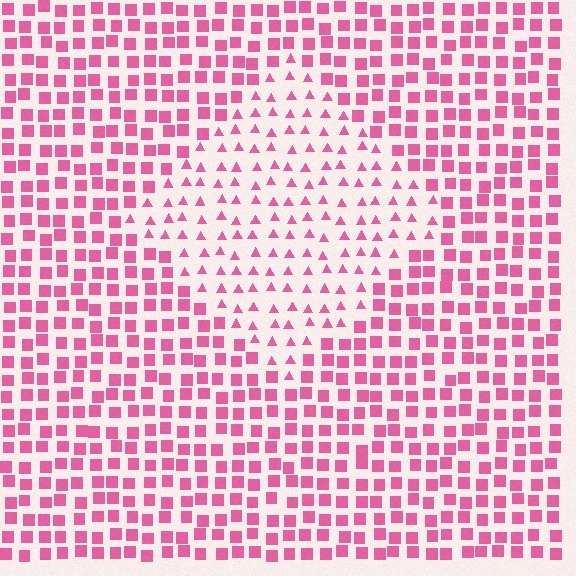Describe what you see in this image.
The image is filled with small pink elements arranged in a uniform grid. A diamond-shaped region contains triangles, while the surrounding area contains squares. The boundary is defined purely by the change in element shape.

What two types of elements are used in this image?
The image uses triangles inside the diamond region and squares outside it.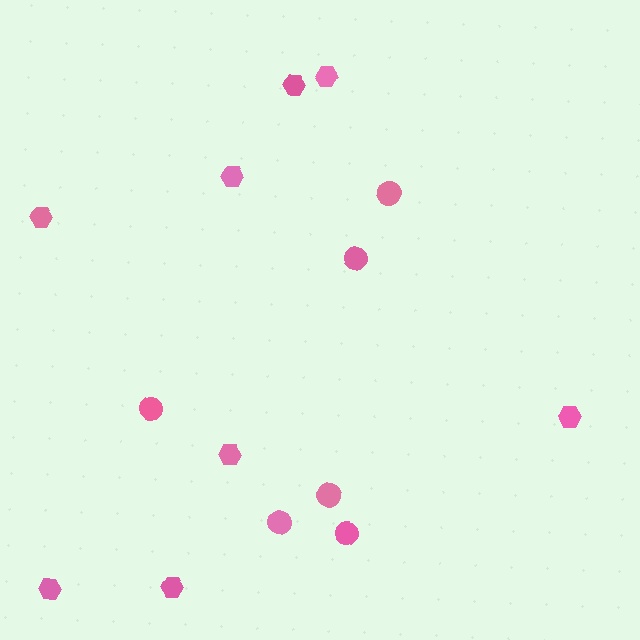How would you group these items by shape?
There are 2 groups: one group of circles (6) and one group of hexagons (8).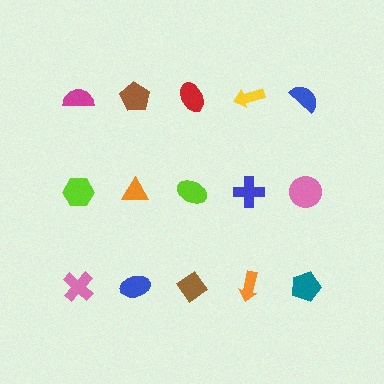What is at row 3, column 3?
A brown diamond.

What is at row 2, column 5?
A pink circle.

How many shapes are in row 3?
5 shapes.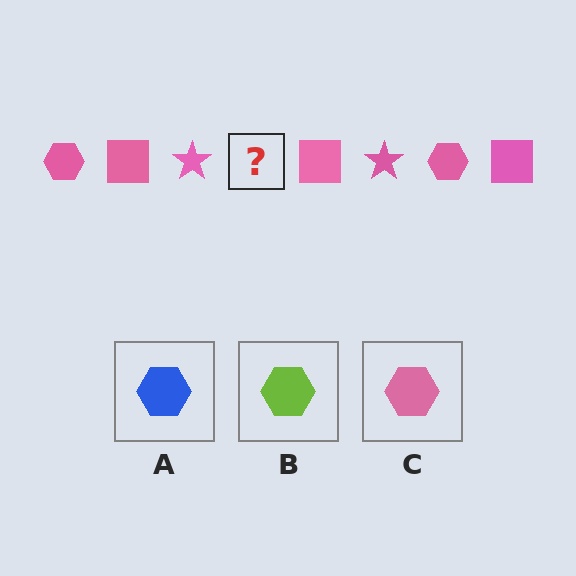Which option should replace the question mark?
Option C.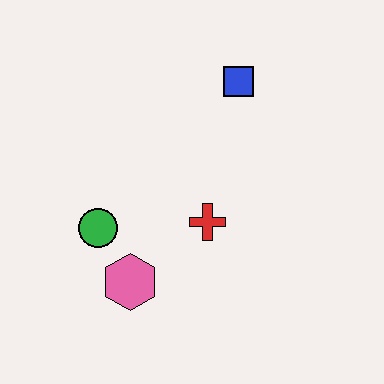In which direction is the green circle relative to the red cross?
The green circle is to the left of the red cross.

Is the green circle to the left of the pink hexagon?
Yes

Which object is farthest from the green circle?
The blue square is farthest from the green circle.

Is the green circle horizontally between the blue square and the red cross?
No